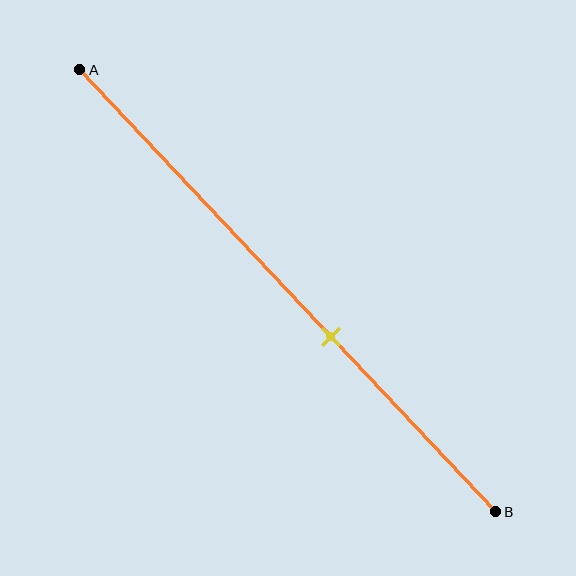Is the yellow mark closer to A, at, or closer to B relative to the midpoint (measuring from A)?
The yellow mark is closer to point B than the midpoint of segment AB.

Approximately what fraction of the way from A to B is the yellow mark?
The yellow mark is approximately 60% of the way from A to B.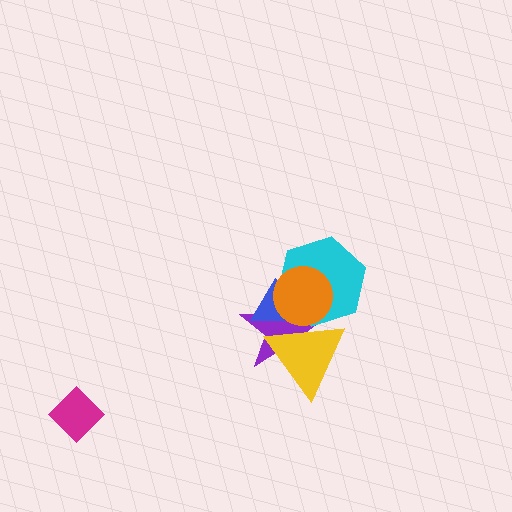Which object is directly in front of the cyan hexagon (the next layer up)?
The yellow triangle is directly in front of the cyan hexagon.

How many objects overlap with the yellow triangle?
4 objects overlap with the yellow triangle.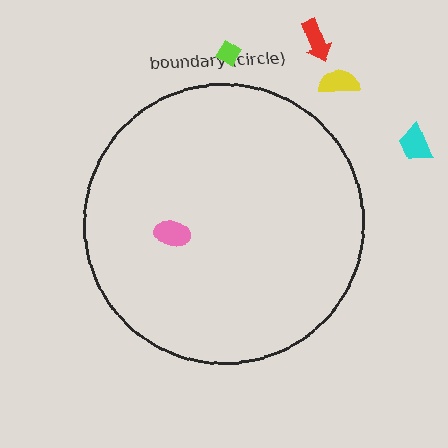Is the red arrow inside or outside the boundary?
Outside.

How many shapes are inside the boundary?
1 inside, 4 outside.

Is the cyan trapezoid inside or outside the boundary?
Outside.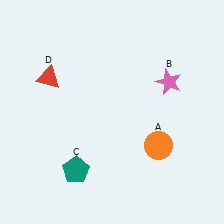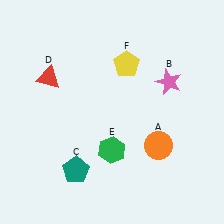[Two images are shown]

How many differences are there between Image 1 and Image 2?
There are 2 differences between the two images.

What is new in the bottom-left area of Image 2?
A green hexagon (E) was added in the bottom-left area of Image 2.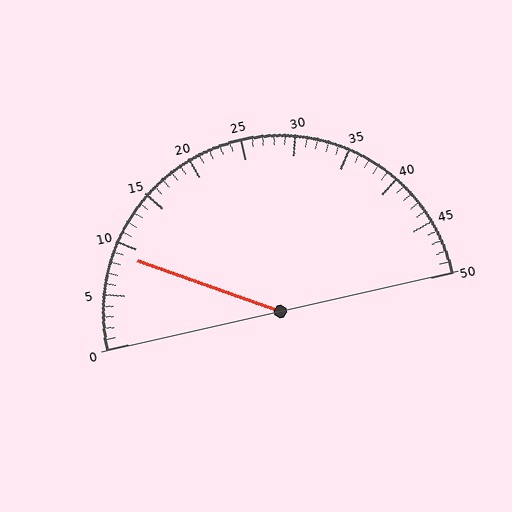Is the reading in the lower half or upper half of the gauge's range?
The reading is in the lower half of the range (0 to 50).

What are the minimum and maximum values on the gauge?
The gauge ranges from 0 to 50.